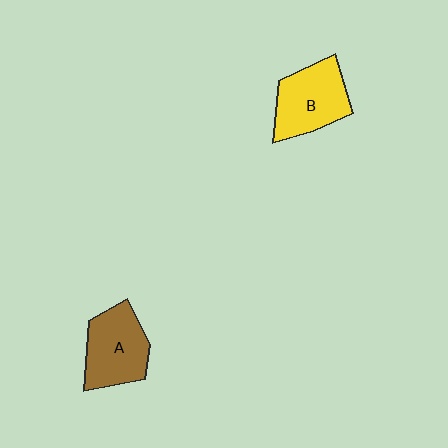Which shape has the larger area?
Shape B (yellow).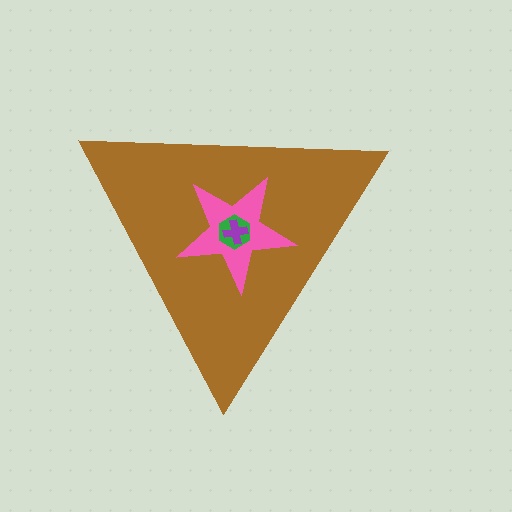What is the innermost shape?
The purple cross.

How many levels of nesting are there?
4.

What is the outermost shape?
The brown triangle.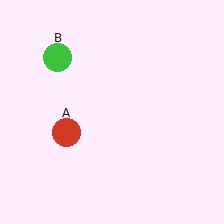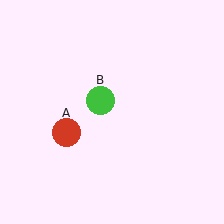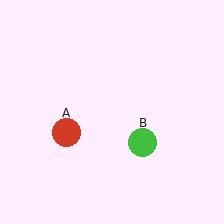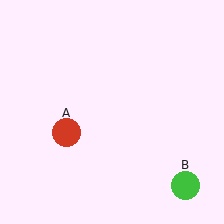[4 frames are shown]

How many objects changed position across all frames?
1 object changed position: green circle (object B).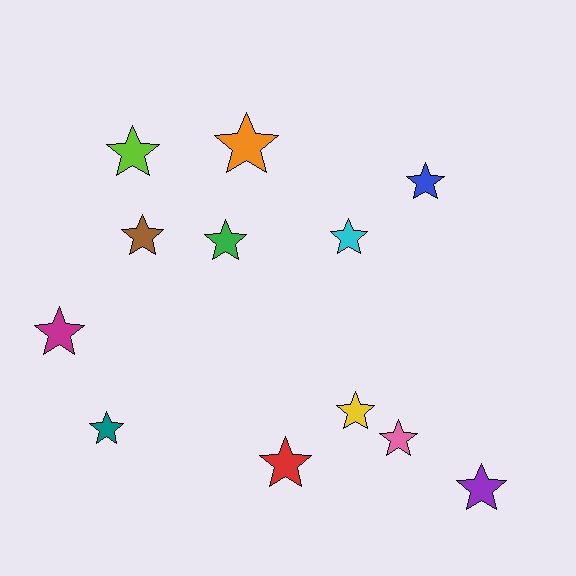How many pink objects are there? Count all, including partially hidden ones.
There is 1 pink object.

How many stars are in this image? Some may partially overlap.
There are 12 stars.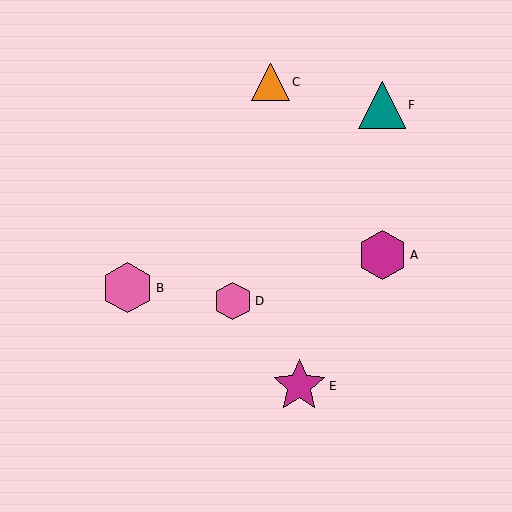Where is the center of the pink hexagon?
The center of the pink hexagon is at (233, 301).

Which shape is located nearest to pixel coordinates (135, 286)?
The pink hexagon (labeled B) at (128, 288) is nearest to that location.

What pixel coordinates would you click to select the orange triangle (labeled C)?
Click at (271, 82) to select the orange triangle C.